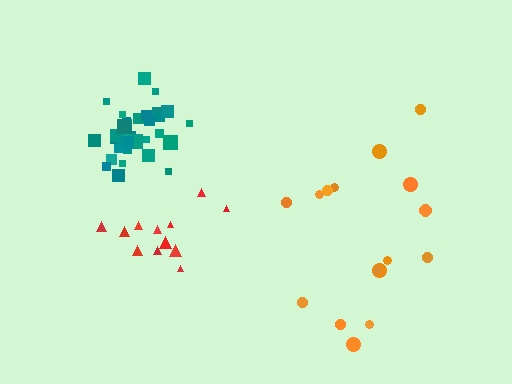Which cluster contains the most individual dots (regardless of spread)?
Teal (34).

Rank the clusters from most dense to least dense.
teal, red, orange.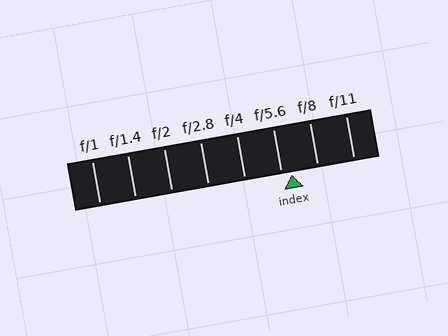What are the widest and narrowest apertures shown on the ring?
The widest aperture shown is f/1 and the narrowest is f/11.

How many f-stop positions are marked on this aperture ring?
There are 8 f-stop positions marked.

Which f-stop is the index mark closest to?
The index mark is closest to f/5.6.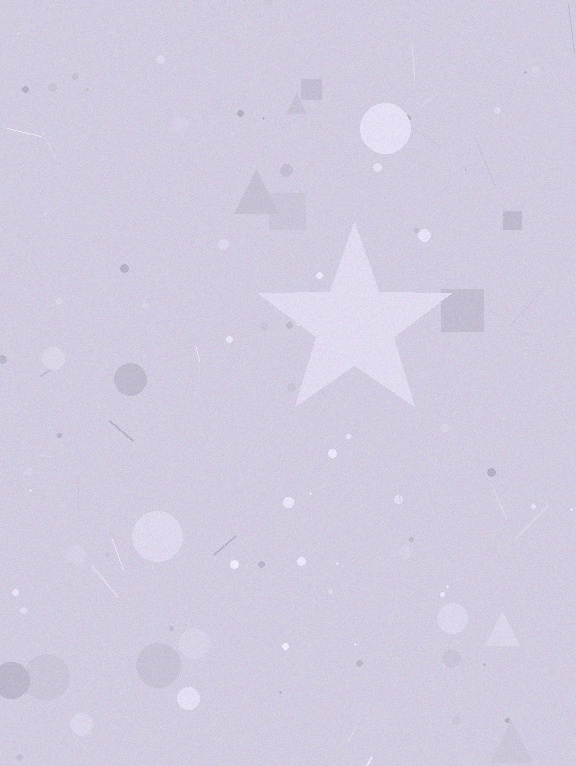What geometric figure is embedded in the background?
A star is embedded in the background.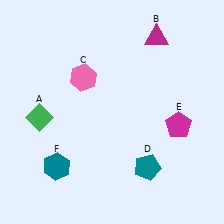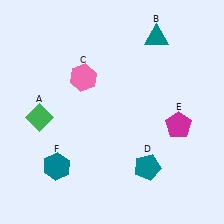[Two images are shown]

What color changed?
The triangle (B) changed from magenta in Image 1 to teal in Image 2.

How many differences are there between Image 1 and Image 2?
There is 1 difference between the two images.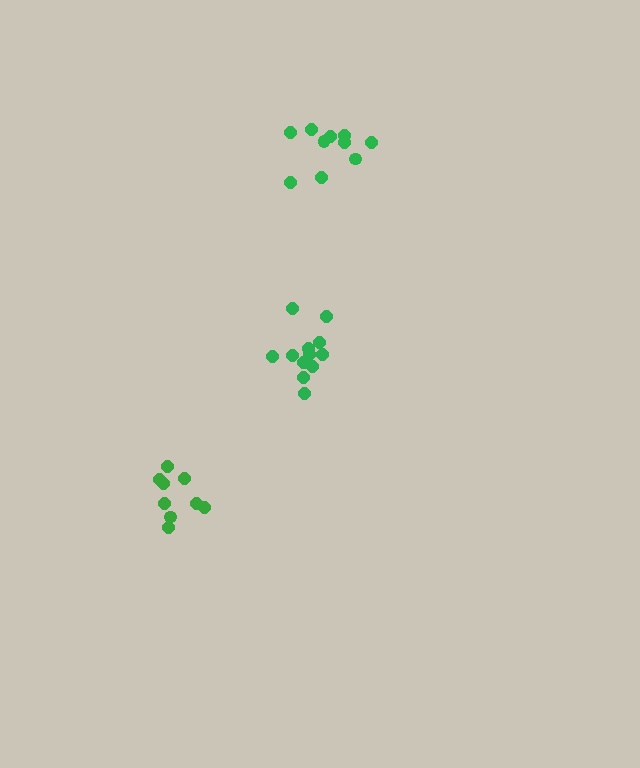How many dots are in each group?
Group 1: 12 dots, Group 2: 9 dots, Group 3: 10 dots (31 total).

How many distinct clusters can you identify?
There are 3 distinct clusters.